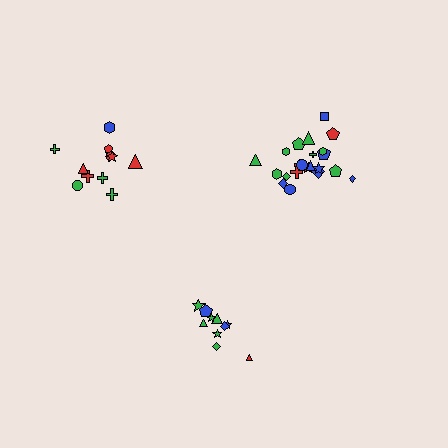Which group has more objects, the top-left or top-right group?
The top-right group.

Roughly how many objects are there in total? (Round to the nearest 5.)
Roughly 45 objects in total.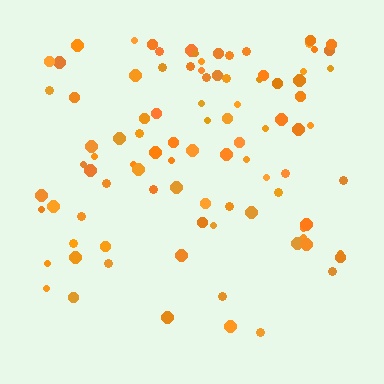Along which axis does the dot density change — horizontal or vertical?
Vertical.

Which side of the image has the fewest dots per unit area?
The bottom.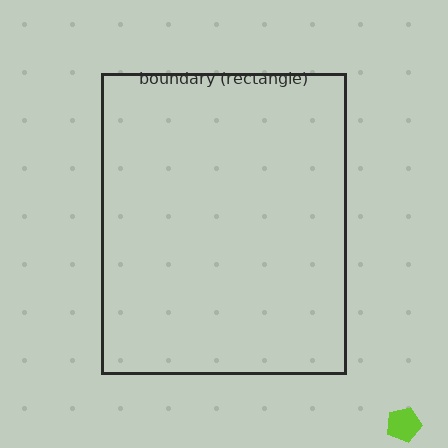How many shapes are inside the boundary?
0 inside, 1 outside.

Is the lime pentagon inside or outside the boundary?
Outside.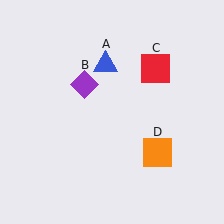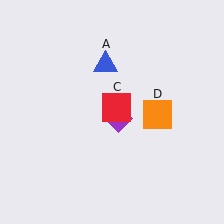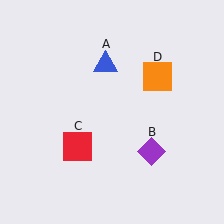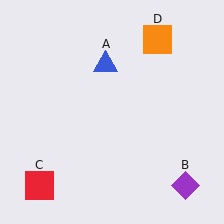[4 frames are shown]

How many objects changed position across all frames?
3 objects changed position: purple diamond (object B), red square (object C), orange square (object D).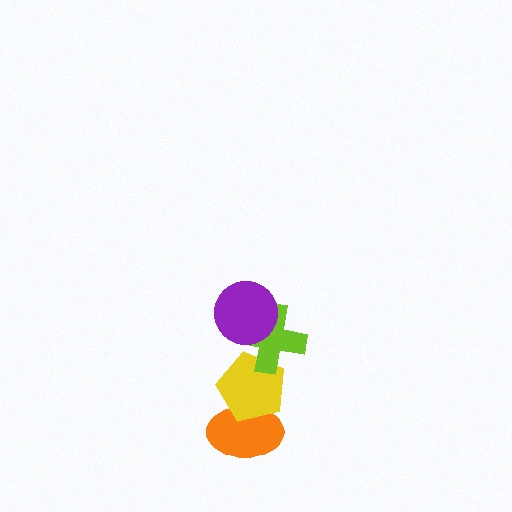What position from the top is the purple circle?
The purple circle is 1st from the top.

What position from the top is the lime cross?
The lime cross is 2nd from the top.